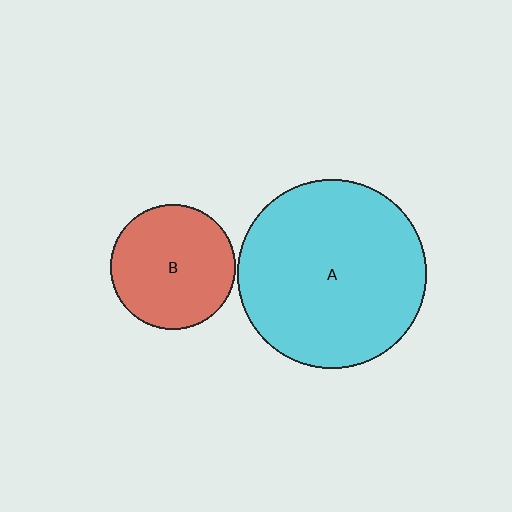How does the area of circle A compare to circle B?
Approximately 2.3 times.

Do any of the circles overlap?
No, none of the circles overlap.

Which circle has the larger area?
Circle A (cyan).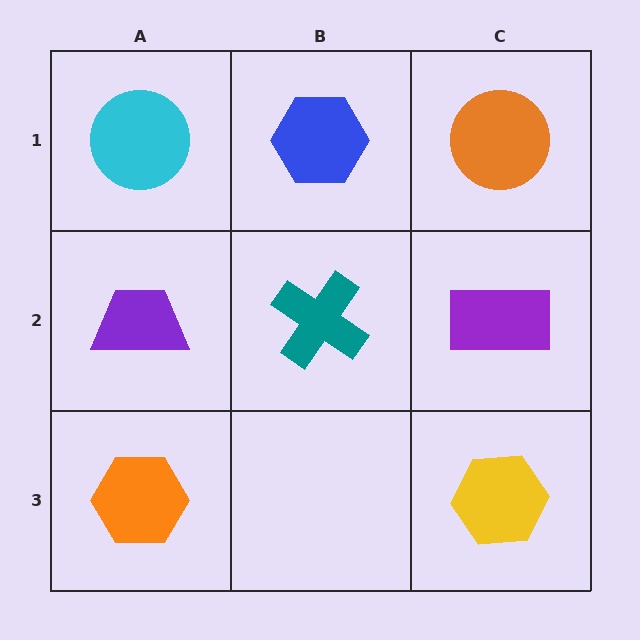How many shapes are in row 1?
3 shapes.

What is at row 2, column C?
A purple rectangle.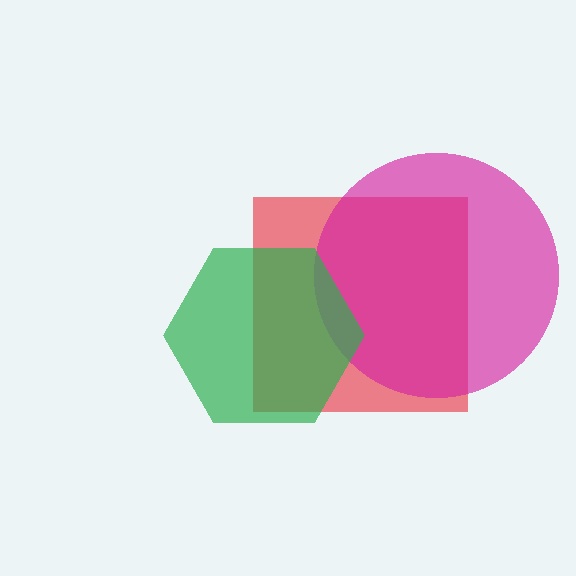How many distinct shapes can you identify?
There are 3 distinct shapes: a red square, a magenta circle, a green hexagon.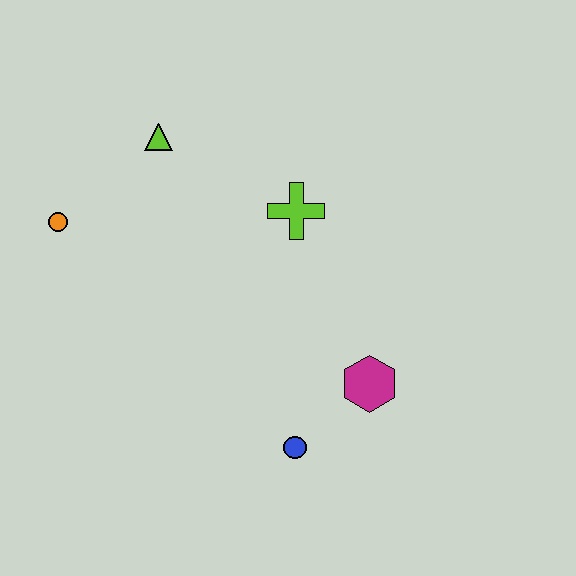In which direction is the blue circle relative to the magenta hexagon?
The blue circle is to the left of the magenta hexagon.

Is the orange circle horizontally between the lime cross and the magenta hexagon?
No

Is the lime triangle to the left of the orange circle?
No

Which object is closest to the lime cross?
The lime triangle is closest to the lime cross.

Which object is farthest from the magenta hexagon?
The orange circle is farthest from the magenta hexagon.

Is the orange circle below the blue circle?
No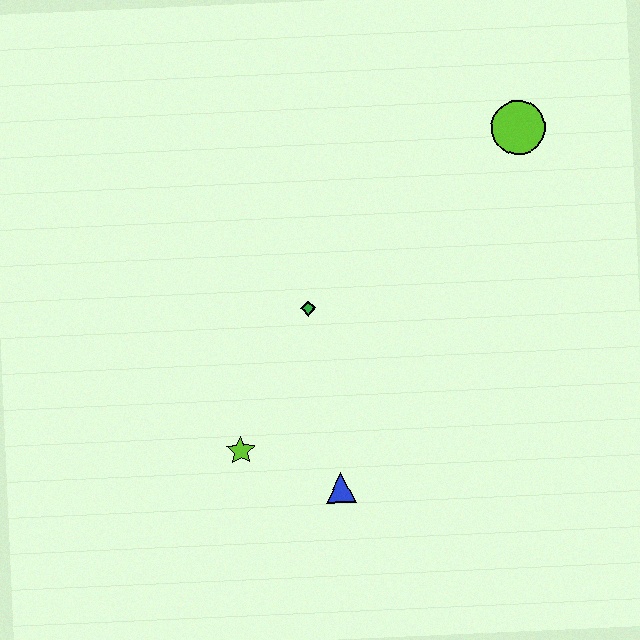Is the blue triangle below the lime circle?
Yes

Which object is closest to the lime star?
The blue triangle is closest to the lime star.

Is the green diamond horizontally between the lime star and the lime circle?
Yes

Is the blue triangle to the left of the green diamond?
No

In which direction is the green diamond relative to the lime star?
The green diamond is above the lime star.